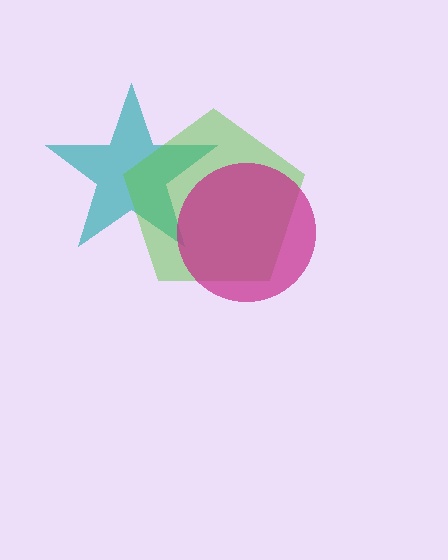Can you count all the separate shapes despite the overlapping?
Yes, there are 3 separate shapes.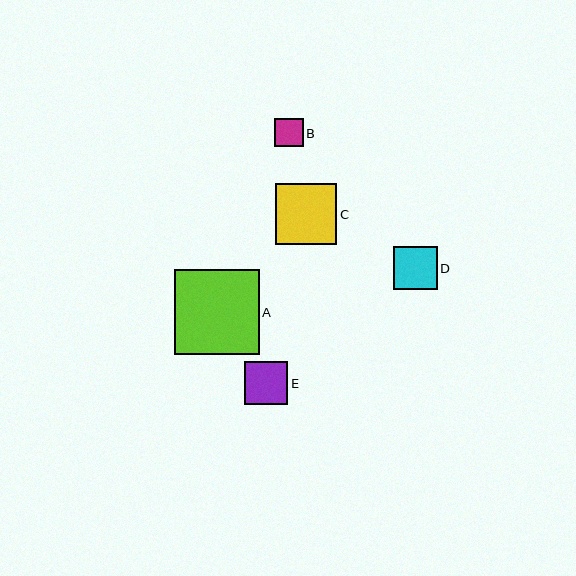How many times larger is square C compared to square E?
Square C is approximately 1.4 times the size of square E.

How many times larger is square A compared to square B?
Square A is approximately 3.0 times the size of square B.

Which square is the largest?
Square A is the largest with a size of approximately 85 pixels.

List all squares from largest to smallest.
From largest to smallest: A, C, D, E, B.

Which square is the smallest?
Square B is the smallest with a size of approximately 28 pixels.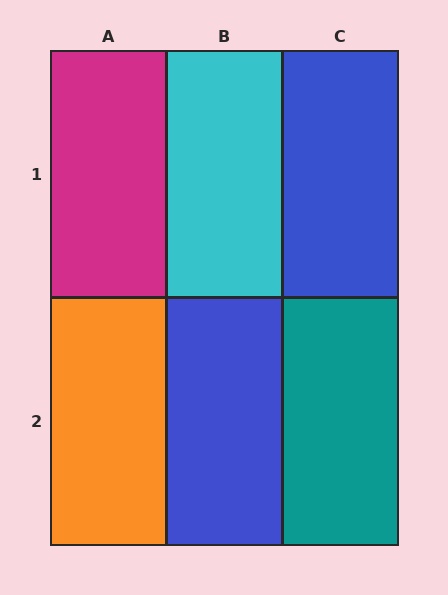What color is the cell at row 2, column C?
Teal.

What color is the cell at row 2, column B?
Blue.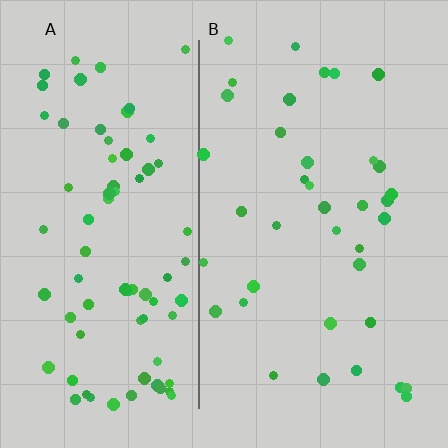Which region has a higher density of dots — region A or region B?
A (the left).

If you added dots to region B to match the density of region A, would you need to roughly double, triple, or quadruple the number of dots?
Approximately double.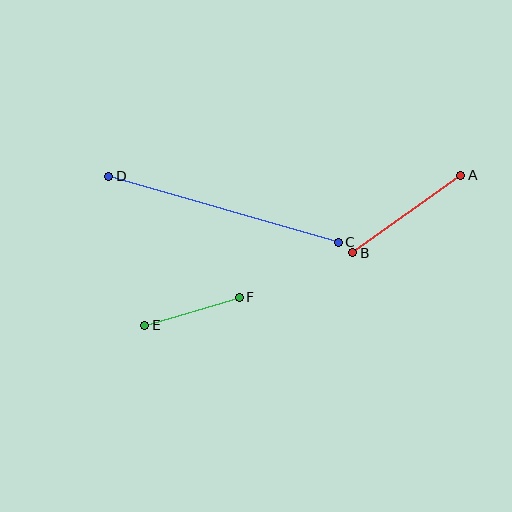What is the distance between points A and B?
The distance is approximately 133 pixels.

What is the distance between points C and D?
The distance is approximately 239 pixels.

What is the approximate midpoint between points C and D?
The midpoint is at approximately (224, 209) pixels.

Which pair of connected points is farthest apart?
Points C and D are farthest apart.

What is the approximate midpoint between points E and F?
The midpoint is at approximately (192, 311) pixels.